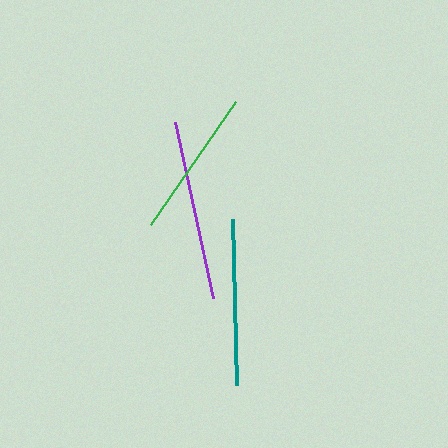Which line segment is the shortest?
The green line is the shortest at approximately 149 pixels.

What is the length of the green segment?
The green segment is approximately 149 pixels long.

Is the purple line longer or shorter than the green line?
The purple line is longer than the green line.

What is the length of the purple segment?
The purple segment is approximately 180 pixels long.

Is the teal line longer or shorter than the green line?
The teal line is longer than the green line.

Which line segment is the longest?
The purple line is the longest at approximately 180 pixels.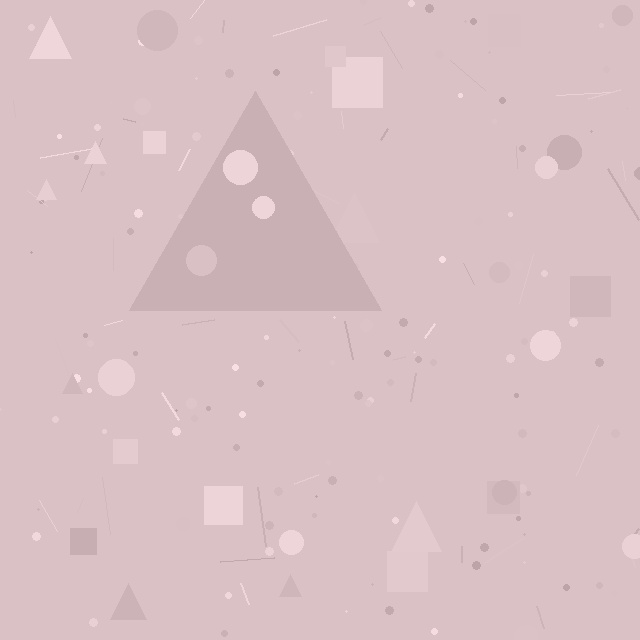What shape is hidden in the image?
A triangle is hidden in the image.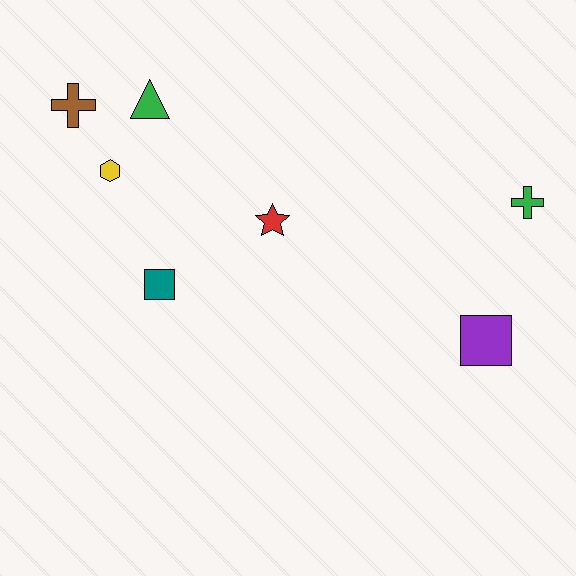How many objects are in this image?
There are 7 objects.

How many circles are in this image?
There are no circles.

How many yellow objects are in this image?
There is 1 yellow object.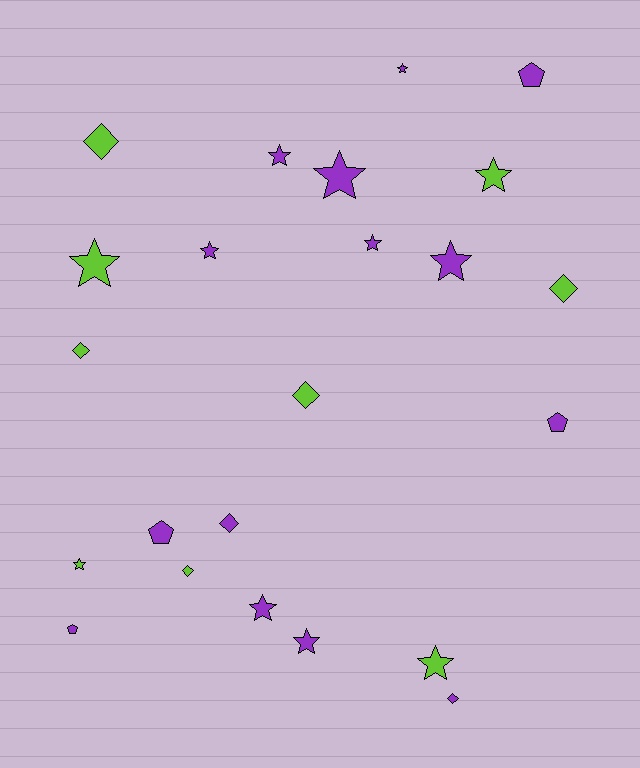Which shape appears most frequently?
Star, with 12 objects.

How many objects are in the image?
There are 23 objects.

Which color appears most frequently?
Purple, with 14 objects.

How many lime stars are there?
There are 4 lime stars.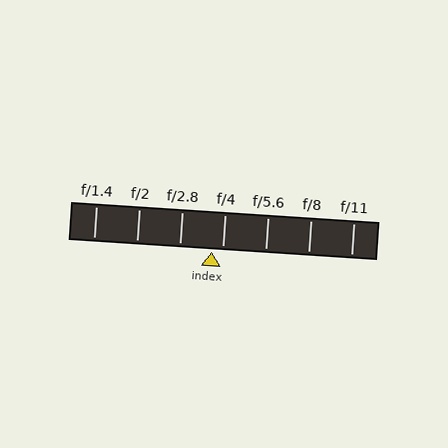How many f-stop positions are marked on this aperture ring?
There are 7 f-stop positions marked.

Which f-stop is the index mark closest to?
The index mark is closest to f/4.